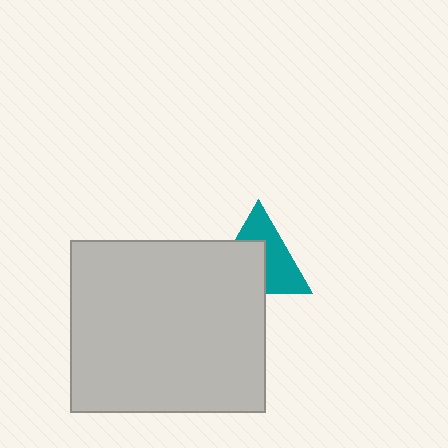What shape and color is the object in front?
The object in front is a light gray rectangle.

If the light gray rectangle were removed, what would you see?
You would see the complete teal triangle.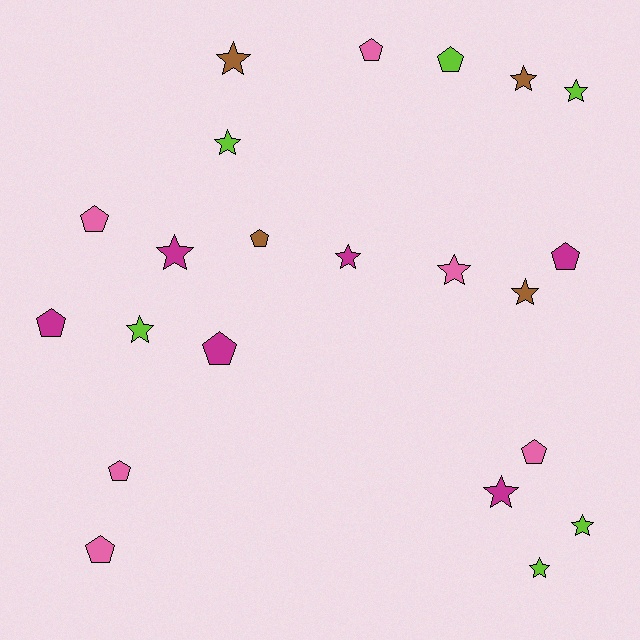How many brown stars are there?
There are 3 brown stars.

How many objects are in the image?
There are 22 objects.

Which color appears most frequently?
Lime, with 6 objects.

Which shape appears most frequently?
Star, with 12 objects.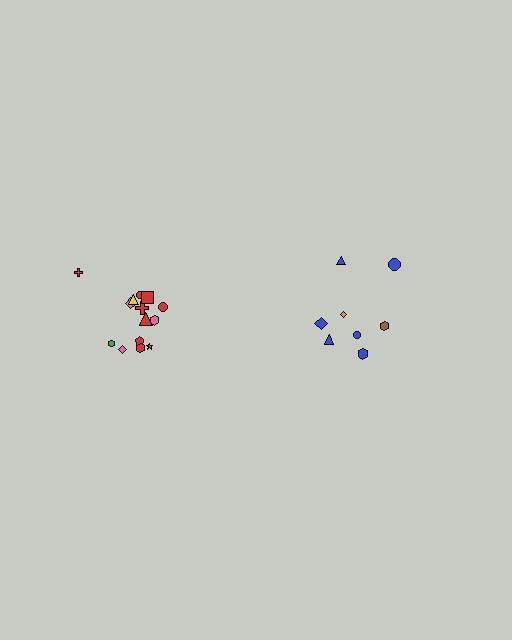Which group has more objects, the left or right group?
The left group.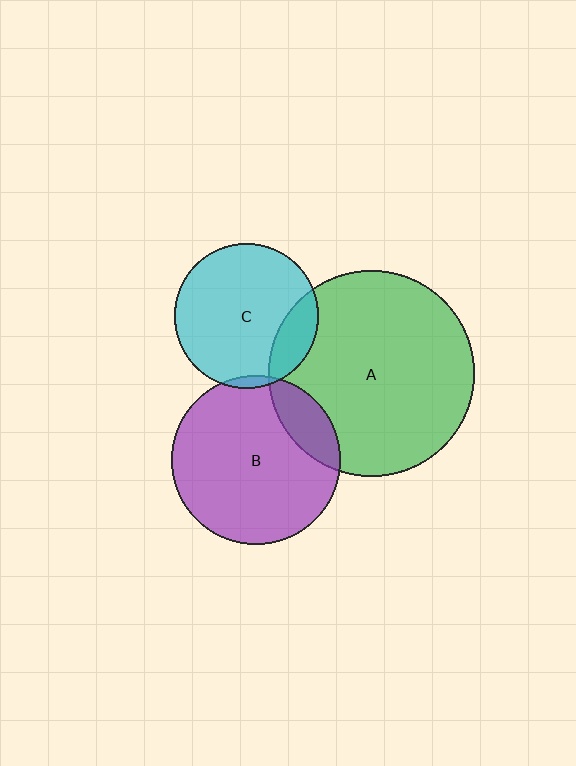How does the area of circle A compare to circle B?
Approximately 1.5 times.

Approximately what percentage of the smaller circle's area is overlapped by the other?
Approximately 15%.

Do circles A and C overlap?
Yes.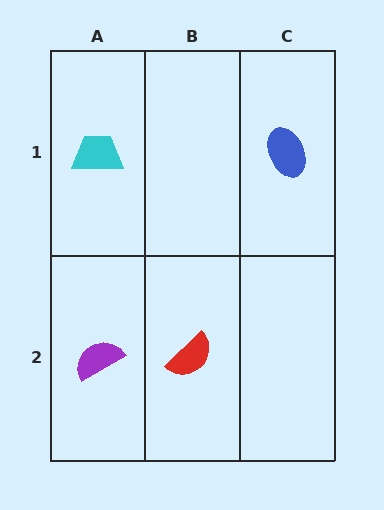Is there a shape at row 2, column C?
No, that cell is empty.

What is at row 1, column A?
A cyan trapezoid.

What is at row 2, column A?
A purple semicircle.